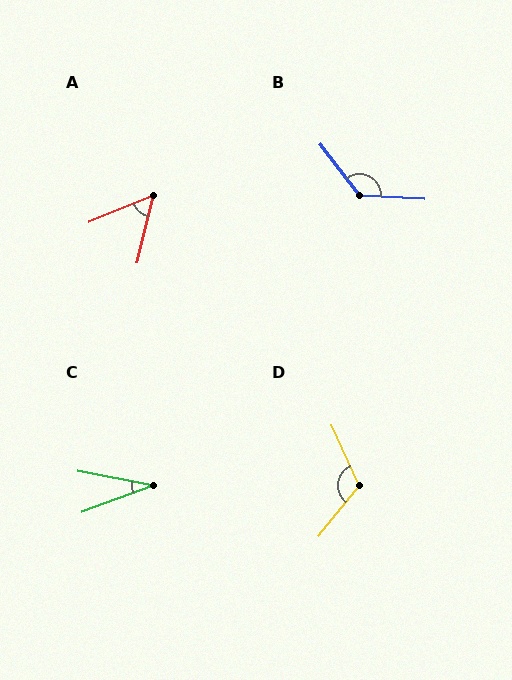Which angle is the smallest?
C, at approximately 31 degrees.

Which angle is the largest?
B, at approximately 130 degrees.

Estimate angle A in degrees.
Approximately 53 degrees.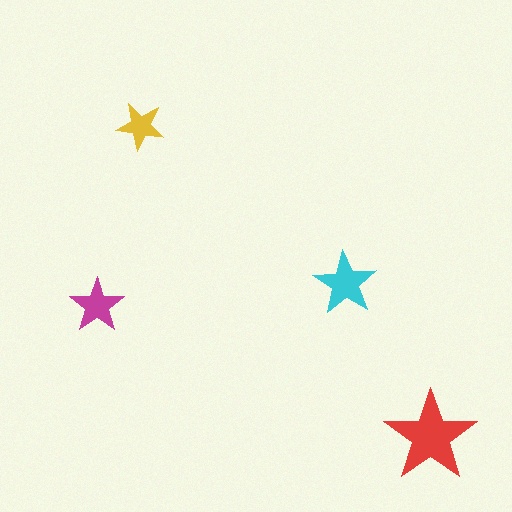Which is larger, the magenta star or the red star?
The red one.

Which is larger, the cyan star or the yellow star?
The cyan one.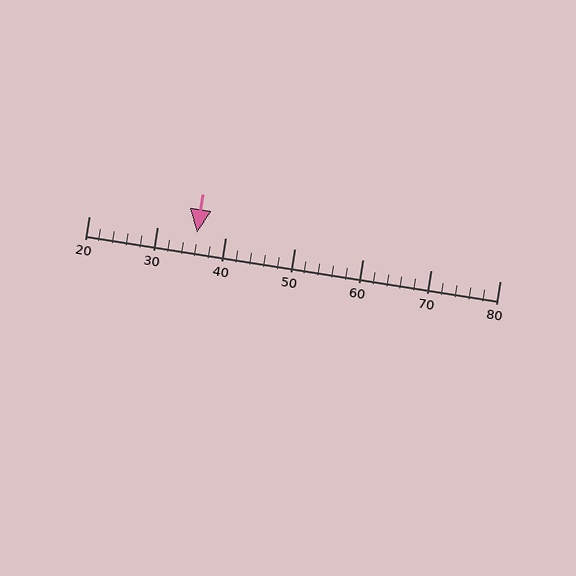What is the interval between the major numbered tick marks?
The major tick marks are spaced 10 units apart.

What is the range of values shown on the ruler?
The ruler shows values from 20 to 80.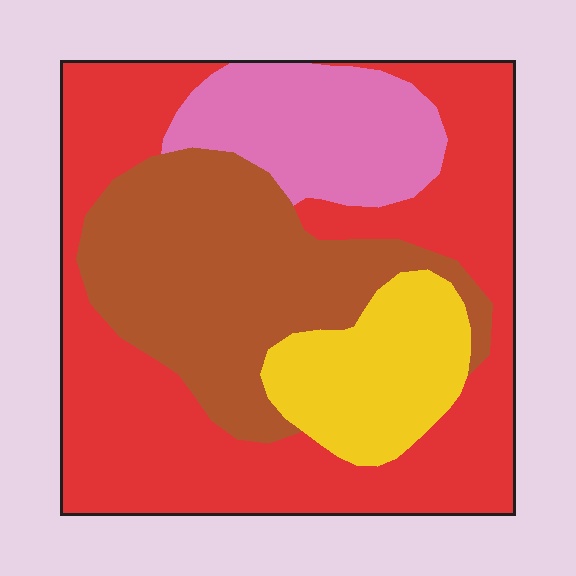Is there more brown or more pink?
Brown.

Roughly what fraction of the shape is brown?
Brown covers roughly 25% of the shape.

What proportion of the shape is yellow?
Yellow takes up about one eighth (1/8) of the shape.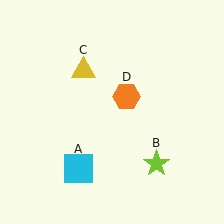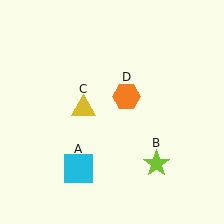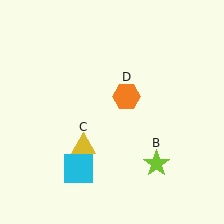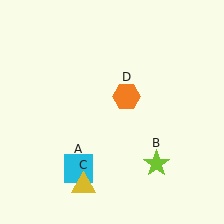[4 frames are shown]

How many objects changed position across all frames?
1 object changed position: yellow triangle (object C).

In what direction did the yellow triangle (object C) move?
The yellow triangle (object C) moved down.